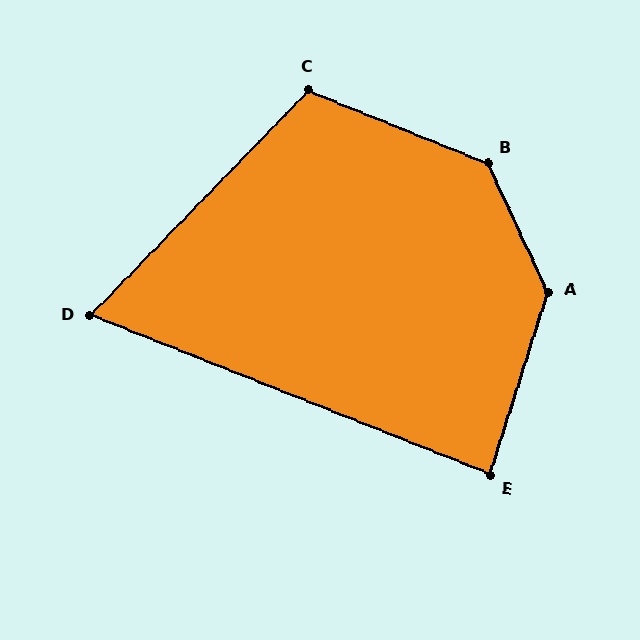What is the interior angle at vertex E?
Approximately 86 degrees (approximately right).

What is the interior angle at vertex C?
Approximately 112 degrees (obtuse).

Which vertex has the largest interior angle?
A, at approximately 137 degrees.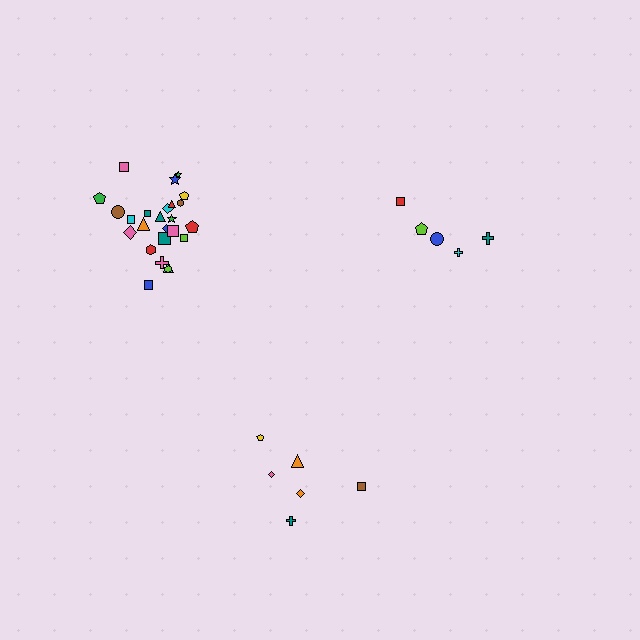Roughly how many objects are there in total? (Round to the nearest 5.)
Roughly 35 objects in total.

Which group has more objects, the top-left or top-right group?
The top-left group.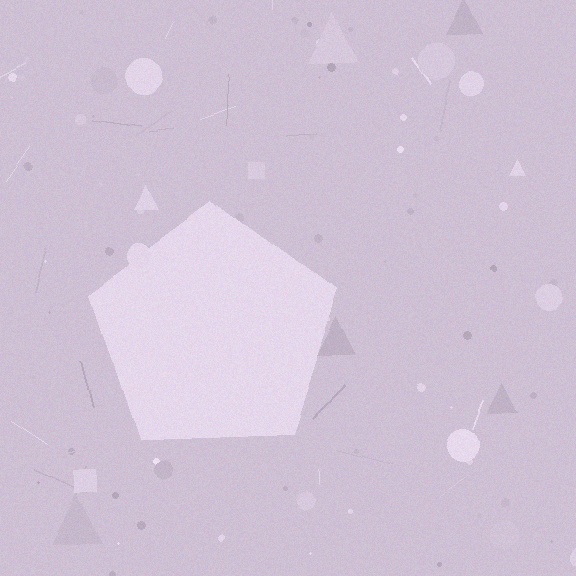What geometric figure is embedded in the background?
A pentagon is embedded in the background.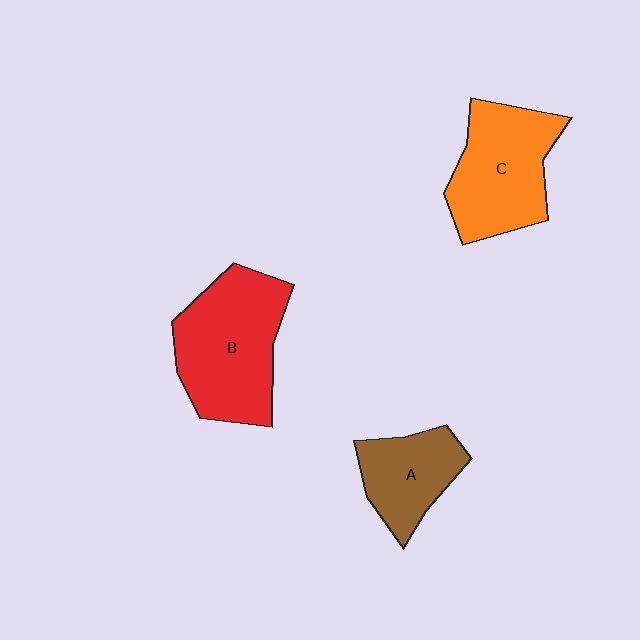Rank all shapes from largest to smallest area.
From largest to smallest: B (red), C (orange), A (brown).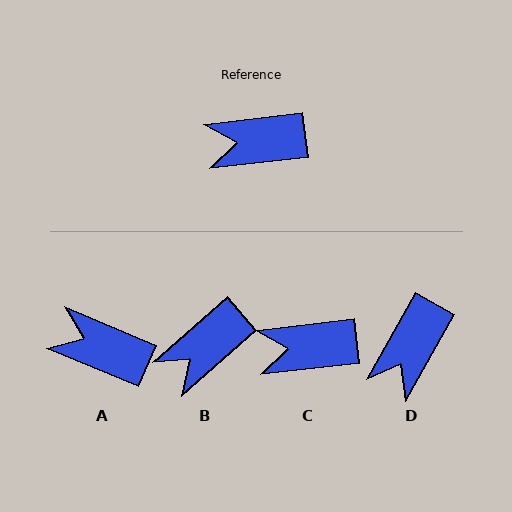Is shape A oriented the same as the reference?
No, it is off by about 29 degrees.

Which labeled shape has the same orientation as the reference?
C.